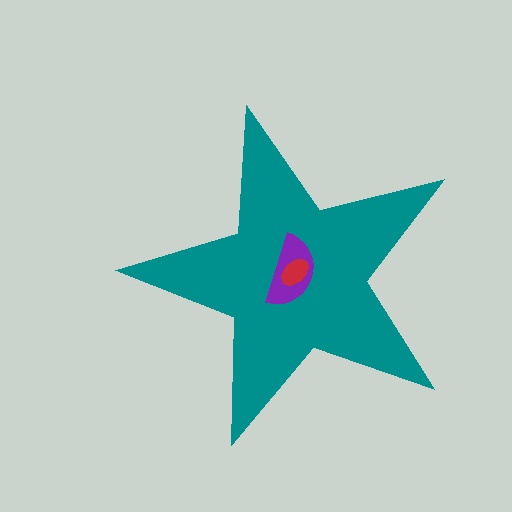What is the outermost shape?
The teal star.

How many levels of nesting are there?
3.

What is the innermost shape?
The red ellipse.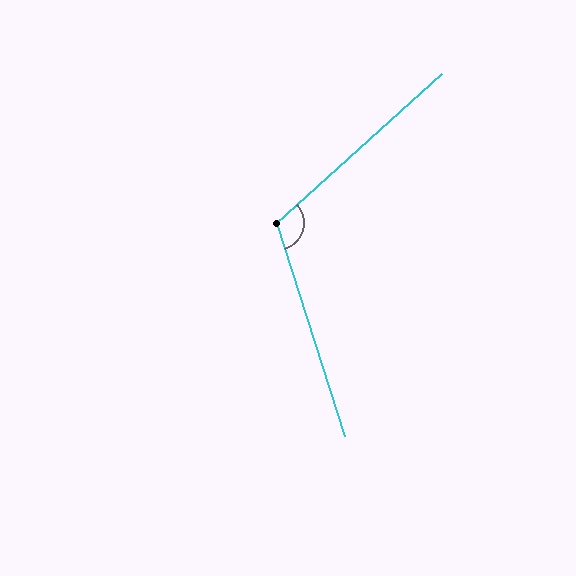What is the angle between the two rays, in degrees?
Approximately 114 degrees.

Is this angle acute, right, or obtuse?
It is obtuse.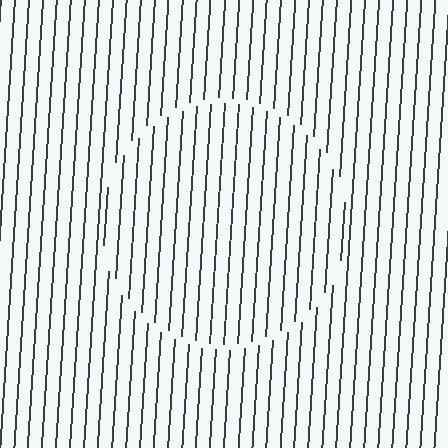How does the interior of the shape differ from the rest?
The interior of the shape contains the same grating, shifted by half a period — the contour is defined by the phase discontinuity where line-ends from the inner and outer gratings abut.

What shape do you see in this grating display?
An illusory circle. The interior of the shape contains the same grating, shifted by half a period — the contour is defined by the phase discontinuity where line-ends from the inner and outer gratings abut.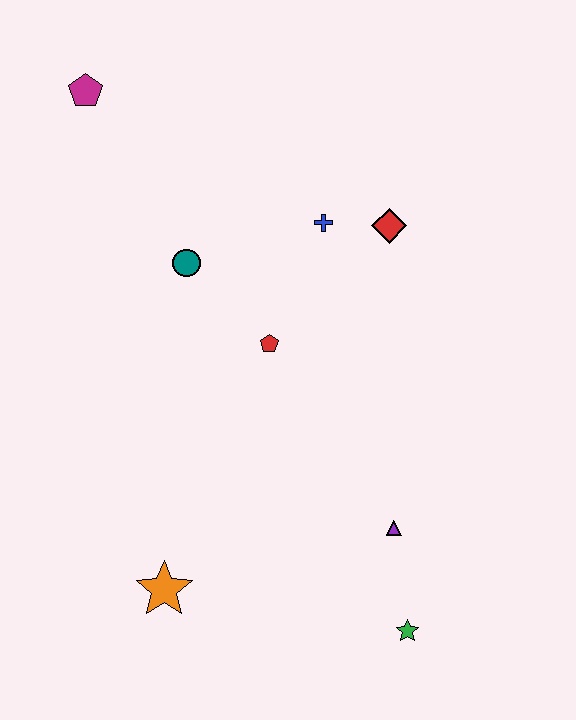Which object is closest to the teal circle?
The red pentagon is closest to the teal circle.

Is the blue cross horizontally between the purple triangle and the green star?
No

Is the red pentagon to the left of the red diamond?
Yes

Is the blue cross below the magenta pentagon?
Yes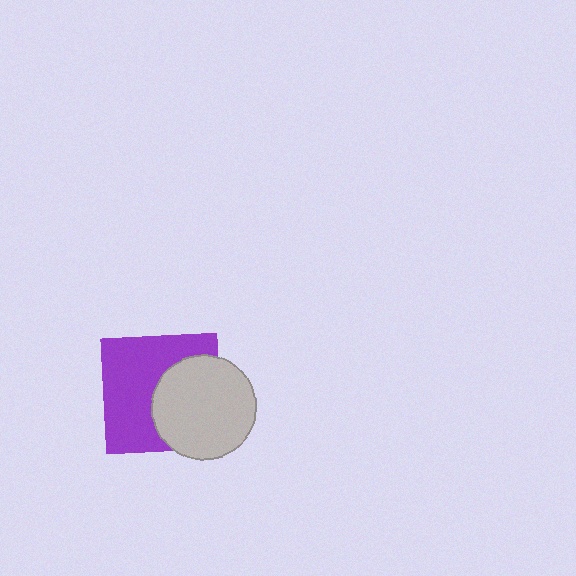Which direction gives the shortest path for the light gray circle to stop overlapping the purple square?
Moving right gives the shortest separation.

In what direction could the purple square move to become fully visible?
The purple square could move left. That would shift it out from behind the light gray circle entirely.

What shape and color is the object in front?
The object in front is a light gray circle.